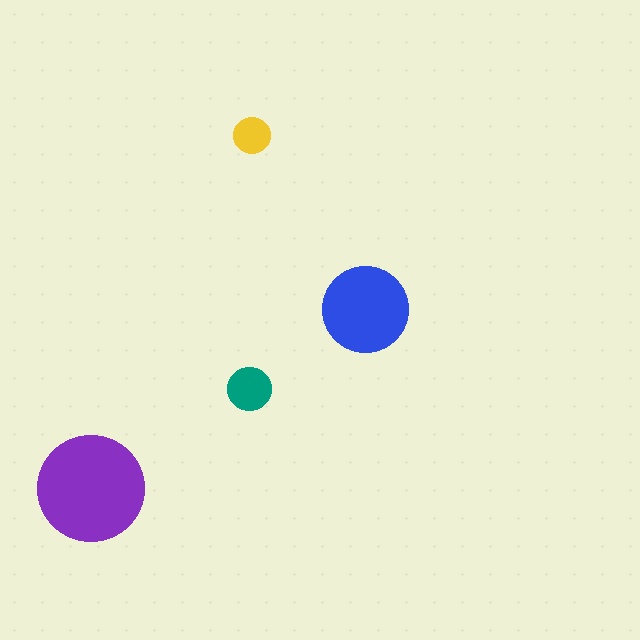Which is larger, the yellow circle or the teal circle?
The teal one.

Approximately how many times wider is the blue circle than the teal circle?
About 2 times wider.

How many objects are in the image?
There are 4 objects in the image.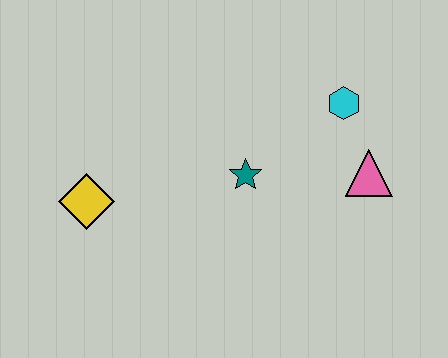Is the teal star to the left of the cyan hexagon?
Yes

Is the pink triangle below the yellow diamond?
No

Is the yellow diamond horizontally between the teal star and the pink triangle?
No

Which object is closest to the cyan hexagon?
The pink triangle is closest to the cyan hexagon.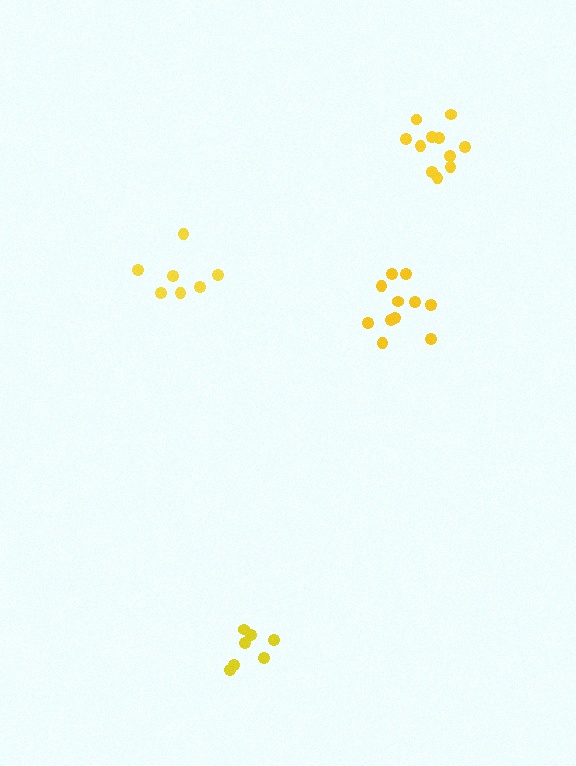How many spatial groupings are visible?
There are 4 spatial groupings.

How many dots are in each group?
Group 1: 7 dots, Group 2: 11 dots, Group 3: 11 dots, Group 4: 7 dots (36 total).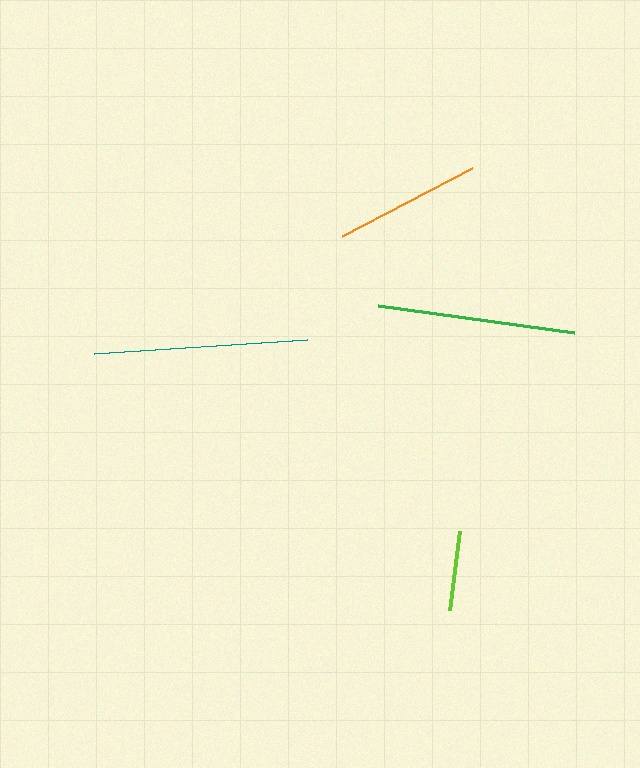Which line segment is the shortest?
The lime line is the shortest at approximately 80 pixels.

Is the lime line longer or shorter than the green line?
The green line is longer than the lime line.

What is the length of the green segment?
The green segment is approximately 198 pixels long.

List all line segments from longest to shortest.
From longest to shortest: teal, green, orange, lime.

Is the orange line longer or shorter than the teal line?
The teal line is longer than the orange line.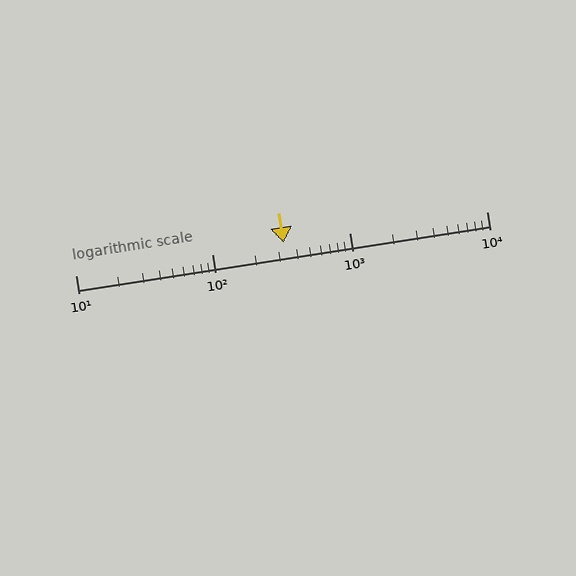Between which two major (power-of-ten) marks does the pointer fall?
The pointer is between 100 and 1000.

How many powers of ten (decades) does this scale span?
The scale spans 3 decades, from 10 to 10000.